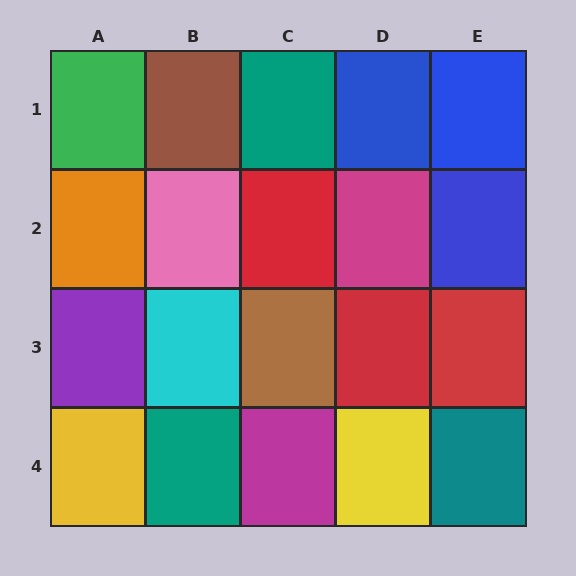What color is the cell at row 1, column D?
Blue.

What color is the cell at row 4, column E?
Teal.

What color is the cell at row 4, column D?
Yellow.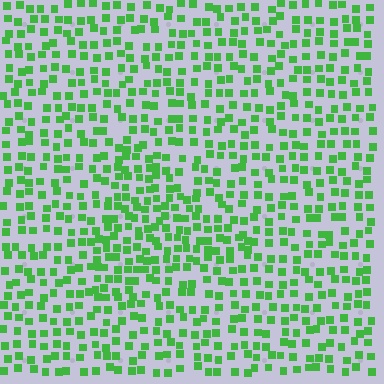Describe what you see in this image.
The image contains small green elements arranged at two different densities. A triangle-shaped region is visible where the elements are more densely packed than the surrounding area.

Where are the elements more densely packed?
The elements are more densely packed inside the triangle boundary.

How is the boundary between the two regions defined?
The boundary is defined by a change in element density (approximately 1.5x ratio). All elements are the same color, size, and shape.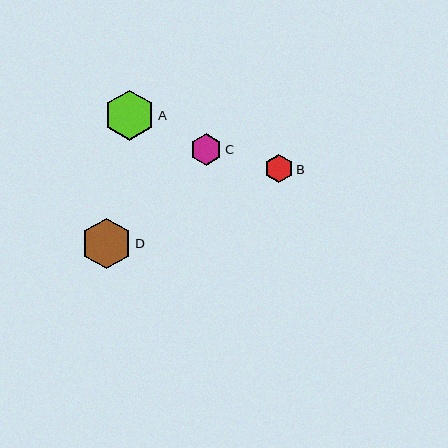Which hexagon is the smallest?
Hexagon B is the smallest with a size of approximately 28 pixels.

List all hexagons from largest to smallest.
From largest to smallest: D, A, C, B.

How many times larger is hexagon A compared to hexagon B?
Hexagon A is approximately 1.8 times the size of hexagon B.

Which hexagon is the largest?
Hexagon D is the largest with a size of approximately 51 pixels.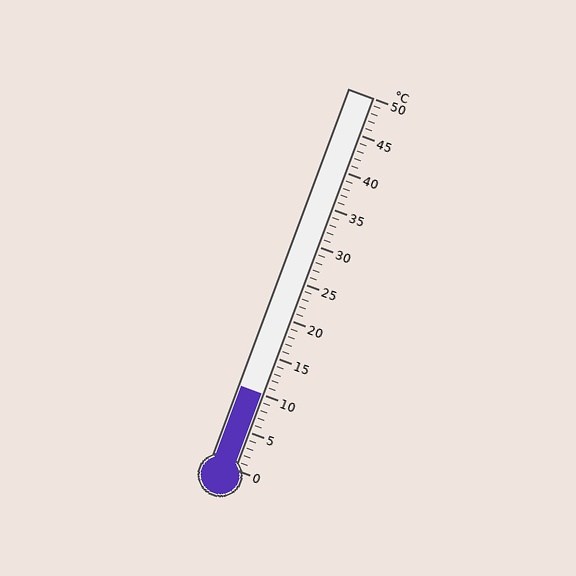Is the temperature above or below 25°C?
The temperature is below 25°C.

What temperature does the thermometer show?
The thermometer shows approximately 10°C.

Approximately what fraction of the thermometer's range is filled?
The thermometer is filled to approximately 20% of its range.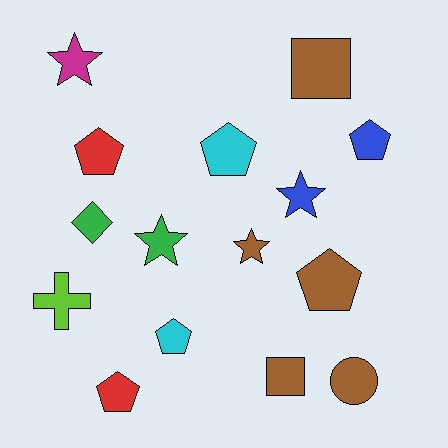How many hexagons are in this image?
There are no hexagons.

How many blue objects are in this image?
There are 2 blue objects.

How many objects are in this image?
There are 15 objects.